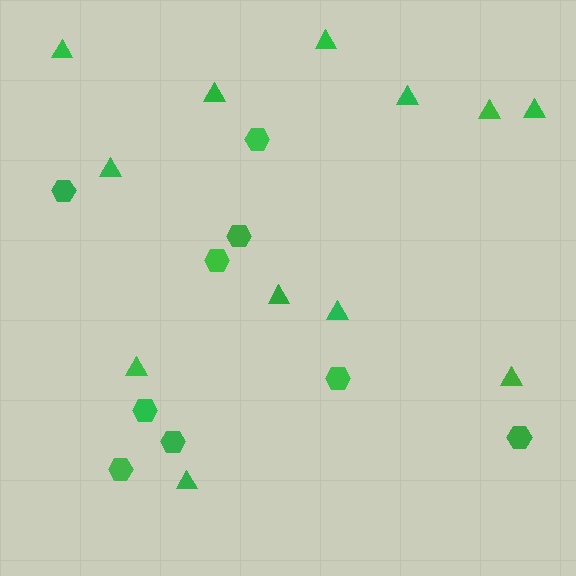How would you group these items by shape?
There are 2 groups: one group of triangles (12) and one group of hexagons (9).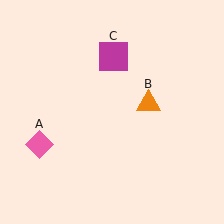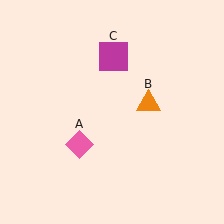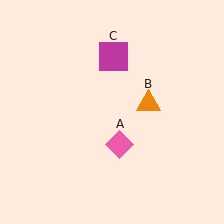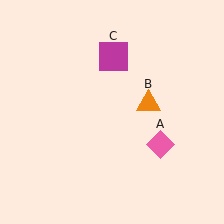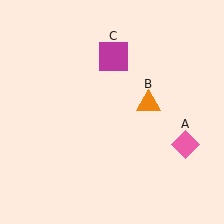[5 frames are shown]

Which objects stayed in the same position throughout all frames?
Orange triangle (object B) and magenta square (object C) remained stationary.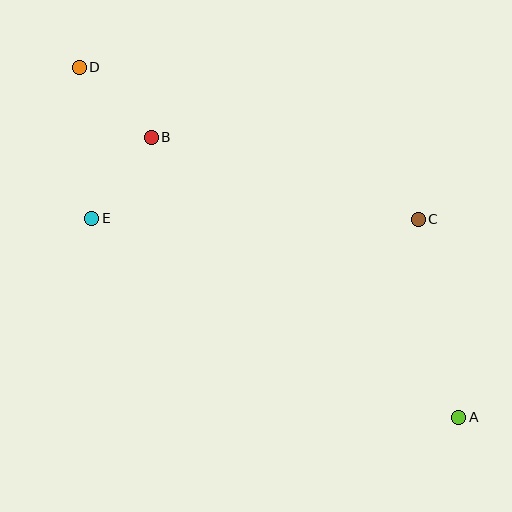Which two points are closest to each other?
Points B and D are closest to each other.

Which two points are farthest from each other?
Points A and D are farthest from each other.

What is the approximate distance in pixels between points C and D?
The distance between C and D is approximately 371 pixels.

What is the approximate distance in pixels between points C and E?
The distance between C and E is approximately 327 pixels.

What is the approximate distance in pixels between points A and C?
The distance between A and C is approximately 202 pixels.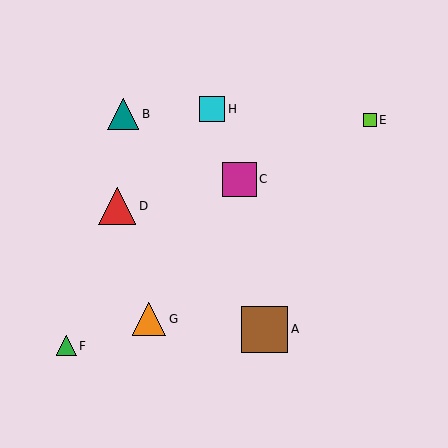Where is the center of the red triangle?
The center of the red triangle is at (117, 206).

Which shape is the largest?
The brown square (labeled A) is the largest.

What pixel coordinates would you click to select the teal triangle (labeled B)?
Click at (123, 114) to select the teal triangle B.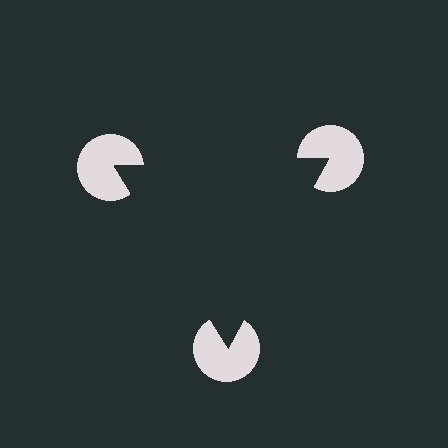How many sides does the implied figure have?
3 sides.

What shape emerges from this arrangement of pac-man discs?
An illusory triangle — its edges are inferred from the aligned wedge cuts in the pac-man discs, not physically drawn.